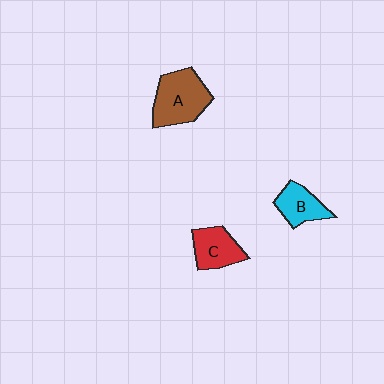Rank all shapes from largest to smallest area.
From largest to smallest: A (brown), C (red), B (cyan).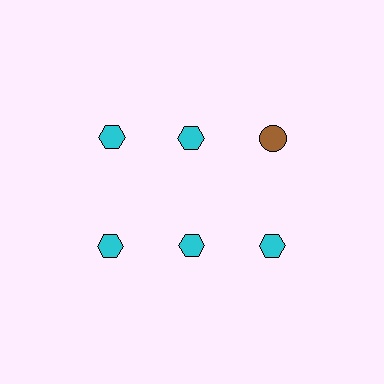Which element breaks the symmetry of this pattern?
The brown circle in the top row, center column breaks the symmetry. All other shapes are cyan hexagons.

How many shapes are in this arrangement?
There are 6 shapes arranged in a grid pattern.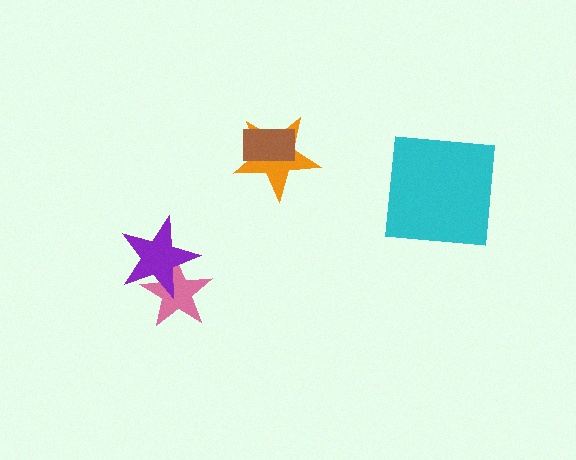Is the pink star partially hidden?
Yes, it is partially covered by another shape.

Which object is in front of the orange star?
The brown rectangle is in front of the orange star.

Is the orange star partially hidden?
Yes, it is partially covered by another shape.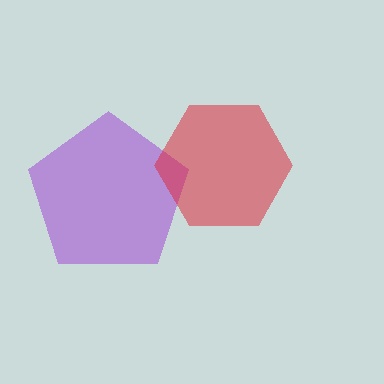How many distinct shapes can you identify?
There are 2 distinct shapes: a purple pentagon, a red hexagon.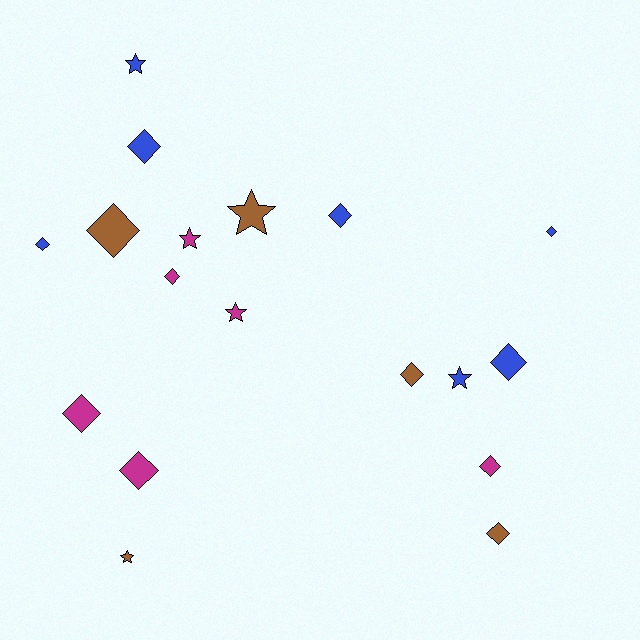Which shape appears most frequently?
Diamond, with 12 objects.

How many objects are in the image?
There are 18 objects.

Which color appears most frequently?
Blue, with 7 objects.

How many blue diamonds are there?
There are 5 blue diamonds.